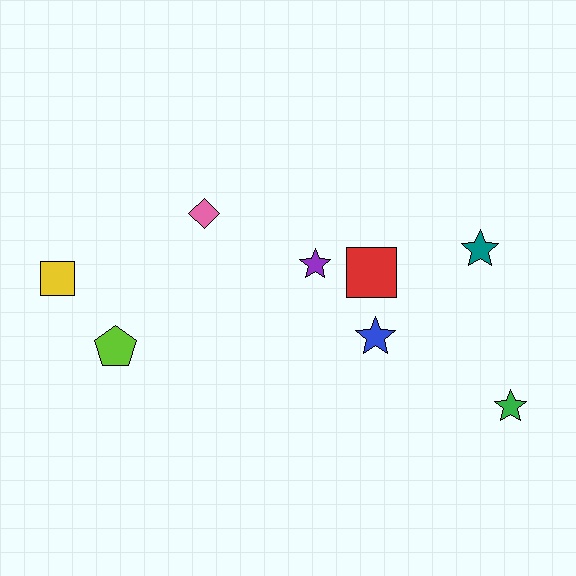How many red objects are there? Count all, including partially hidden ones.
There is 1 red object.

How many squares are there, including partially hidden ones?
There are 2 squares.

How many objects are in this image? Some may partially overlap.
There are 8 objects.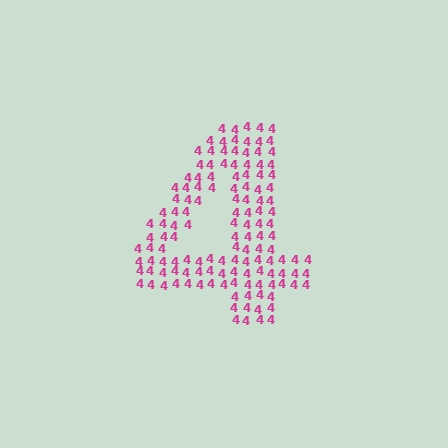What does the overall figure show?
The overall figure shows the digit 4.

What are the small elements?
The small elements are digit 4's.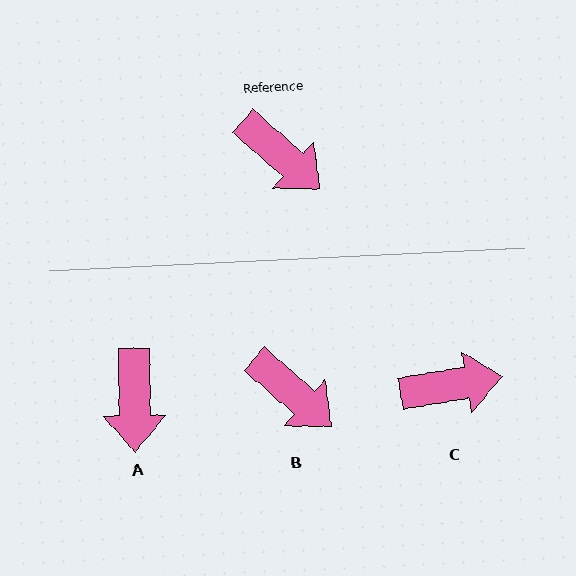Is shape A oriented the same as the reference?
No, it is off by about 48 degrees.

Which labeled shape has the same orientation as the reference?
B.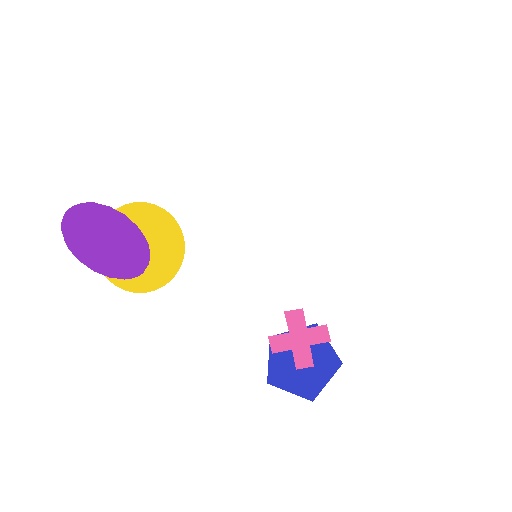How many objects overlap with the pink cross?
1 object overlaps with the pink cross.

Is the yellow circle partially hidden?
Yes, it is partially covered by another shape.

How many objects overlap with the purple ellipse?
1 object overlaps with the purple ellipse.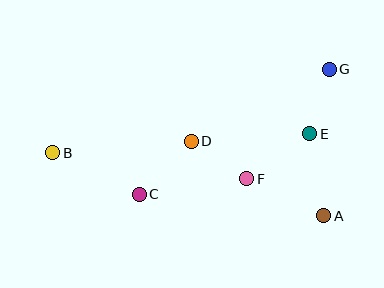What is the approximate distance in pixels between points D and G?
The distance between D and G is approximately 156 pixels.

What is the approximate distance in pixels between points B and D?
The distance between B and D is approximately 139 pixels.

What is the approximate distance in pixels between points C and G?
The distance between C and G is approximately 228 pixels.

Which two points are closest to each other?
Points D and F are closest to each other.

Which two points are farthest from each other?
Points B and G are farthest from each other.